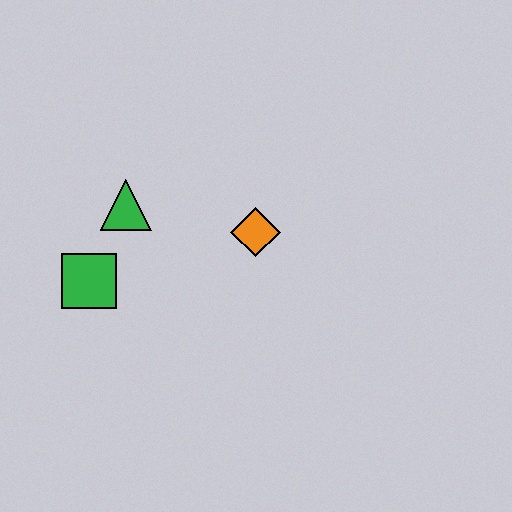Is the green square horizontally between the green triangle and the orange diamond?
No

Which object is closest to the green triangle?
The green square is closest to the green triangle.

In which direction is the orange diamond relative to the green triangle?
The orange diamond is to the right of the green triangle.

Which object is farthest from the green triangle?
The orange diamond is farthest from the green triangle.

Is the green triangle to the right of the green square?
Yes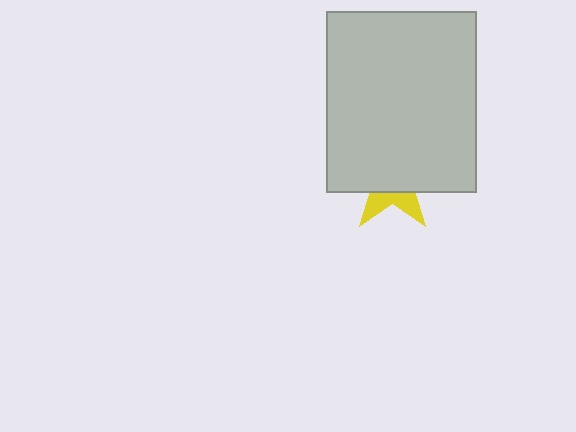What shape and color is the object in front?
The object in front is a light gray rectangle.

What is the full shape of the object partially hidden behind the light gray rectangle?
The partially hidden object is a yellow star.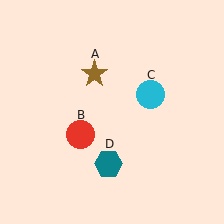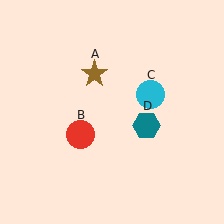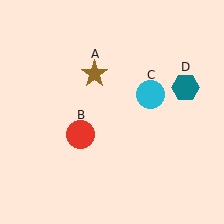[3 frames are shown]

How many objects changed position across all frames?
1 object changed position: teal hexagon (object D).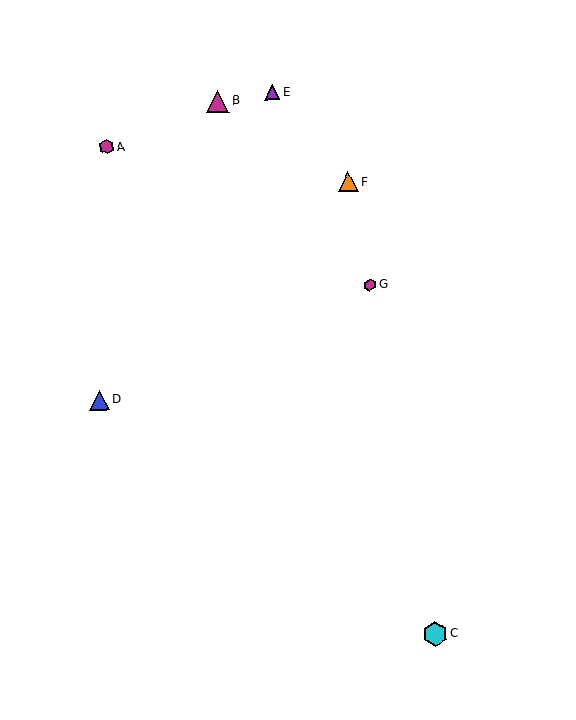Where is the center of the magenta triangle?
The center of the magenta triangle is at (218, 101).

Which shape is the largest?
The cyan hexagon (labeled C) is the largest.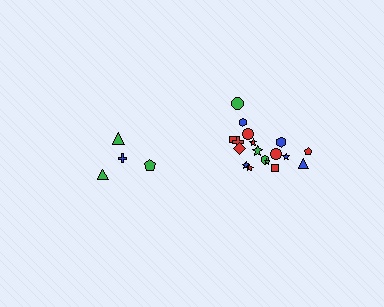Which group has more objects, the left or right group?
The right group.